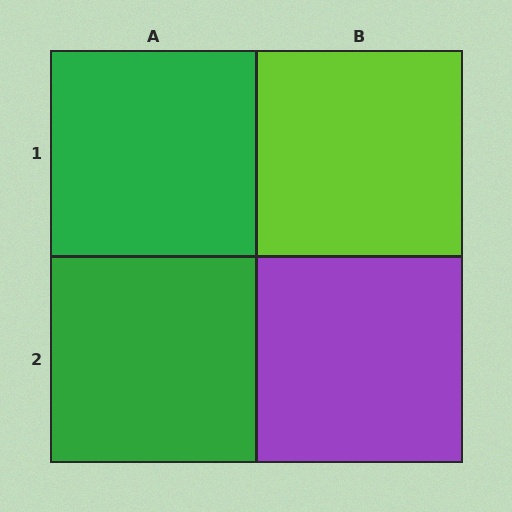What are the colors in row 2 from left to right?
Green, purple.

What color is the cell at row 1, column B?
Lime.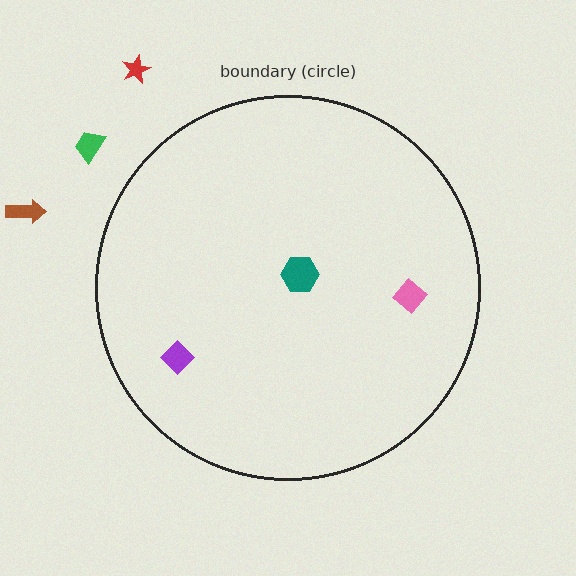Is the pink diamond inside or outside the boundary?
Inside.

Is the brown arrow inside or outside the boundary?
Outside.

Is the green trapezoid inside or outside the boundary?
Outside.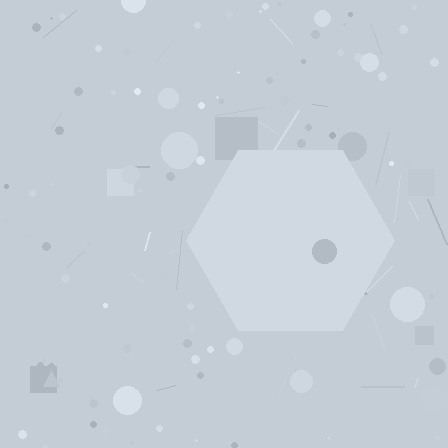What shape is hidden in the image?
A hexagon is hidden in the image.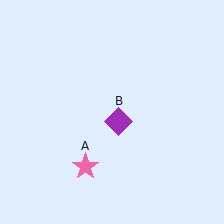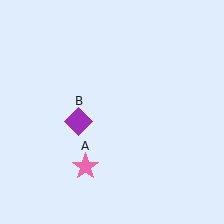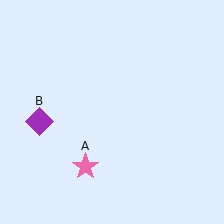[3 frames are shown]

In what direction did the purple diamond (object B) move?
The purple diamond (object B) moved left.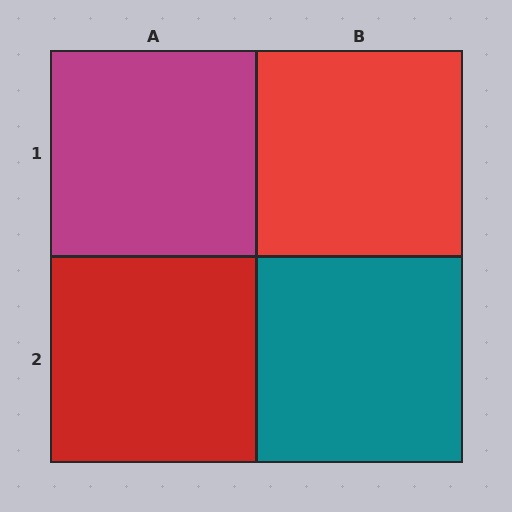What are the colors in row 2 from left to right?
Red, teal.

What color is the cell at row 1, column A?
Magenta.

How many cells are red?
2 cells are red.